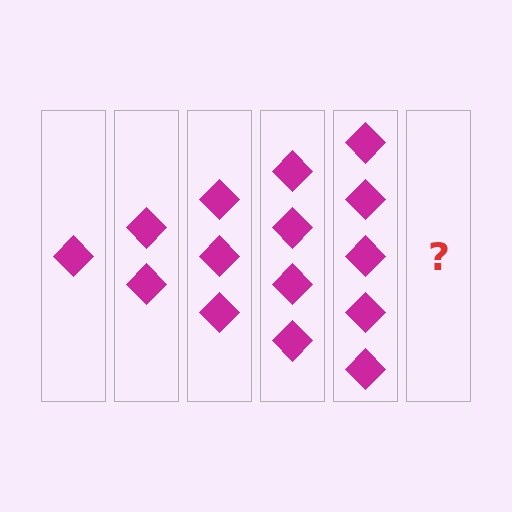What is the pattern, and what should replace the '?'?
The pattern is that each step adds one more diamond. The '?' should be 6 diamonds.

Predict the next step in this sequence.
The next step is 6 diamonds.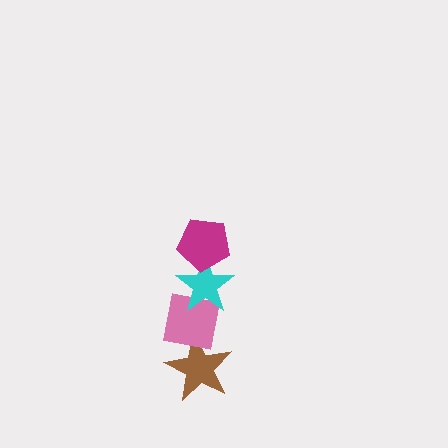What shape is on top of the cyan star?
The magenta pentagon is on top of the cyan star.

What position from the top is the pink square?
The pink square is 3rd from the top.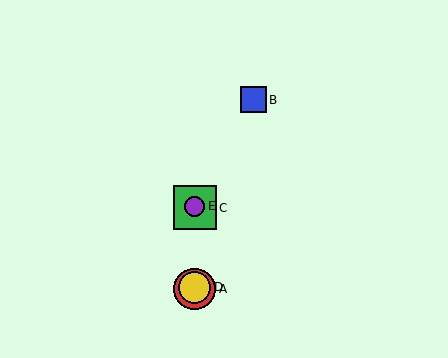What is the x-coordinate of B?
Object B is at x≈253.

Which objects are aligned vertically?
Objects A, C, D, E are aligned vertically.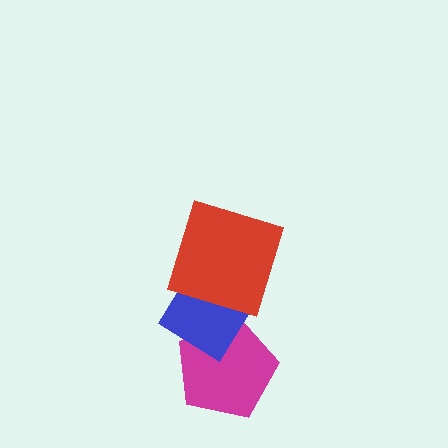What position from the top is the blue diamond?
The blue diamond is 2nd from the top.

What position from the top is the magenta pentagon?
The magenta pentagon is 3rd from the top.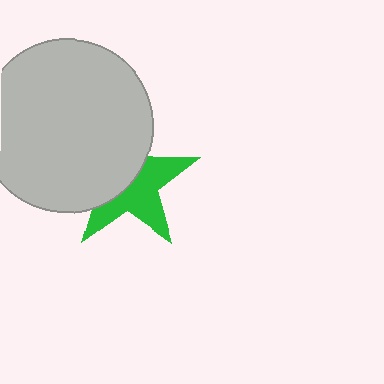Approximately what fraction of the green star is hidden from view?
Roughly 49% of the green star is hidden behind the light gray circle.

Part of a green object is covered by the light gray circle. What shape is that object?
It is a star.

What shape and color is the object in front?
The object in front is a light gray circle.